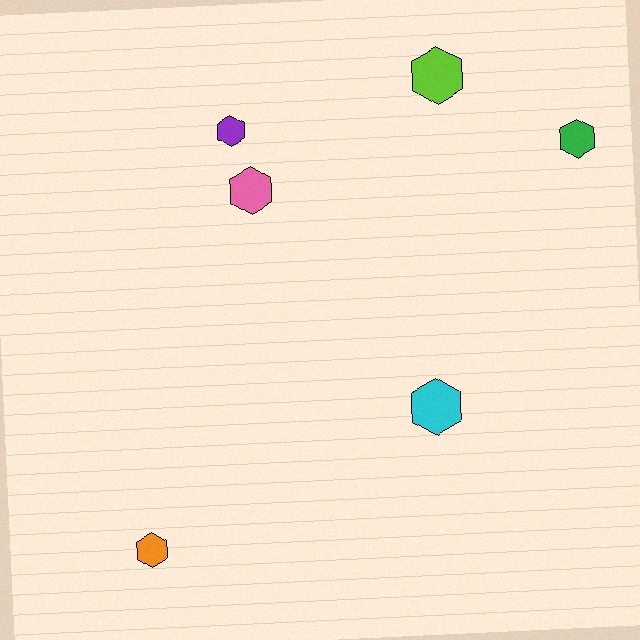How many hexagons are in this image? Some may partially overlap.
There are 6 hexagons.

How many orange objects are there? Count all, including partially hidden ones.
There is 1 orange object.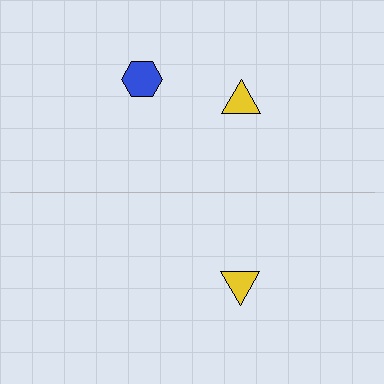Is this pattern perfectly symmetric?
No, the pattern is not perfectly symmetric. A blue hexagon is missing from the bottom side.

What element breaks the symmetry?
A blue hexagon is missing from the bottom side.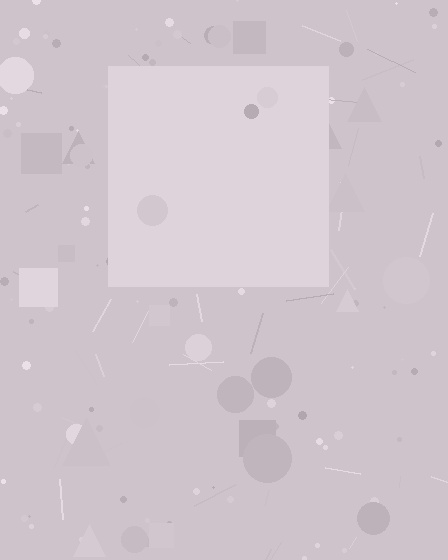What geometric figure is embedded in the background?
A square is embedded in the background.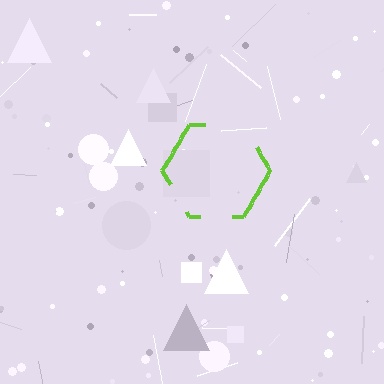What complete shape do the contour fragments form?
The contour fragments form a hexagon.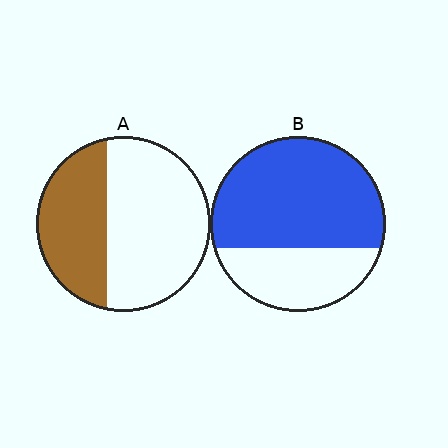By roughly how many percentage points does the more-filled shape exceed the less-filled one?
By roughly 30 percentage points (B over A).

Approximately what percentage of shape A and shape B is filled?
A is approximately 40% and B is approximately 65%.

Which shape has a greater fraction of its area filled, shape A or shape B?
Shape B.